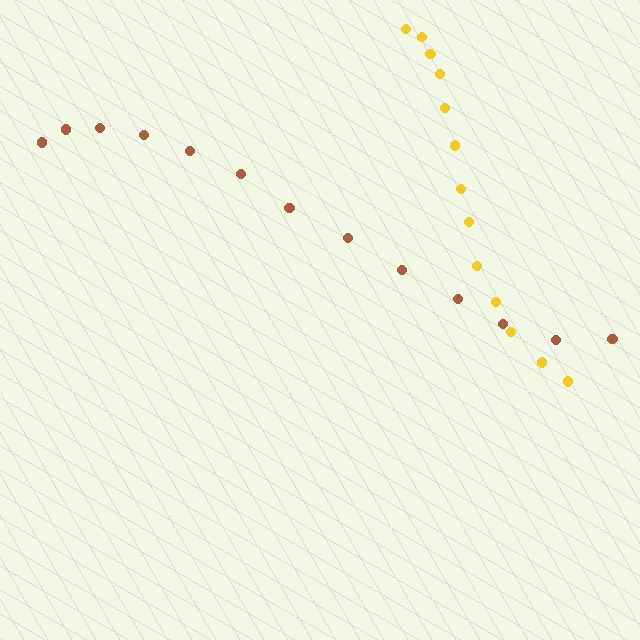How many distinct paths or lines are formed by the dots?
There are 2 distinct paths.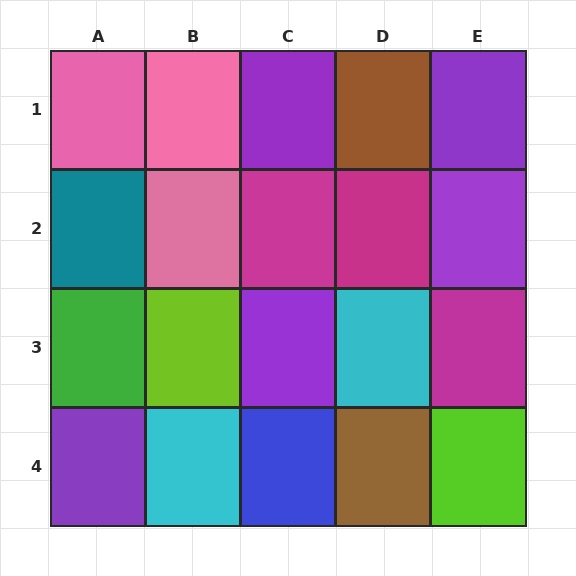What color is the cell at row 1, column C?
Purple.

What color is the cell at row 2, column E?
Purple.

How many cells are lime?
2 cells are lime.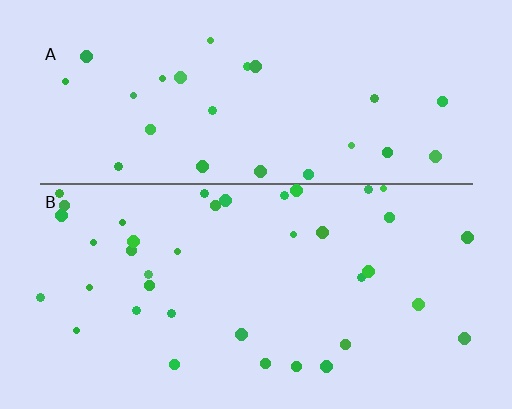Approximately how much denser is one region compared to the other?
Approximately 1.5× — region B over region A.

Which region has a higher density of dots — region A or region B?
B (the bottom).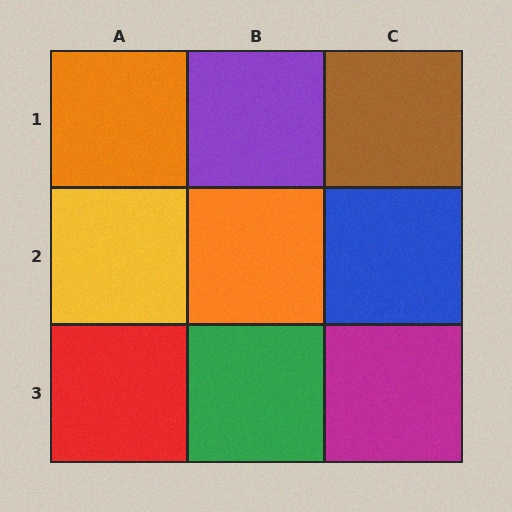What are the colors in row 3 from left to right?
Red, green, magenta.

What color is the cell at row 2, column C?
Blue.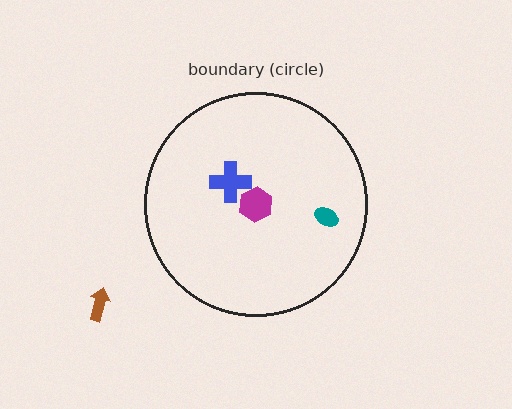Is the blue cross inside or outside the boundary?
Inside.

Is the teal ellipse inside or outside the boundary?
Inside.